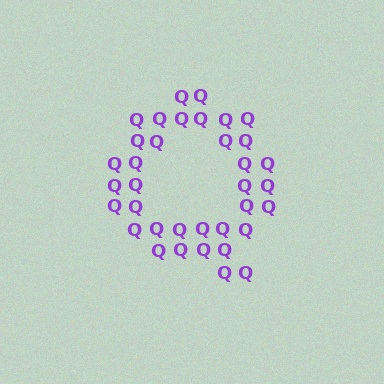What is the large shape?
The large shape is the letter Q.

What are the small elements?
The small elements are letter Q's.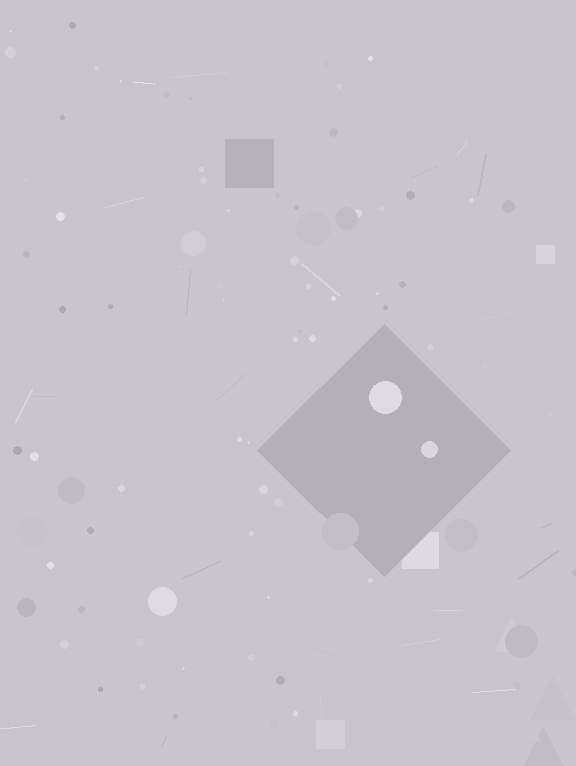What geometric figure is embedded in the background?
A diamond is embedded in the background.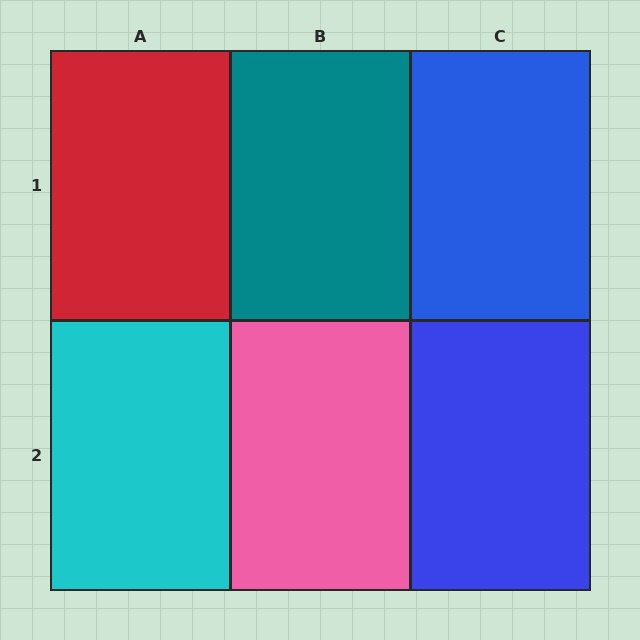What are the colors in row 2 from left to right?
Cyan, pink, blue.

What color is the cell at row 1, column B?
Teal.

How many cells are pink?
1 cell is pink.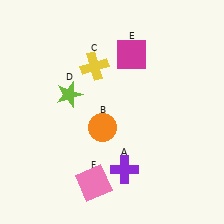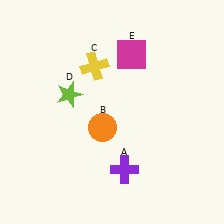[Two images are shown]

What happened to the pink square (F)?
The pink square (F) was removed in Image 2. It was in the bottom-left area of Image 1.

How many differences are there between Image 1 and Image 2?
There is 1 difference between the two images.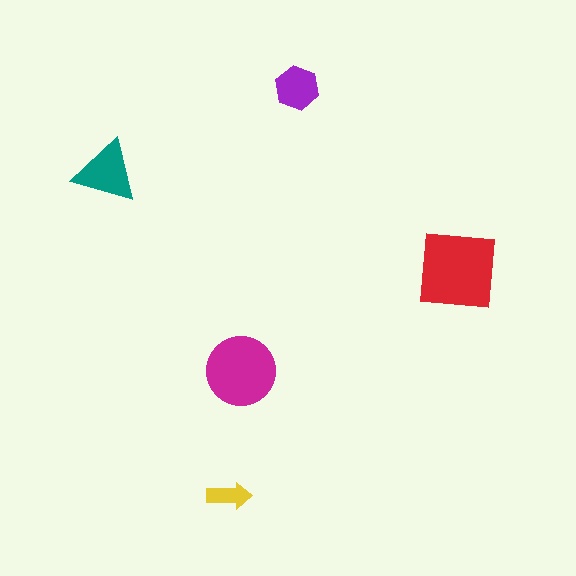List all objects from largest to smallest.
The red square, the magenta circle, the teal triangle, the purple hexagon, the yellow arrow.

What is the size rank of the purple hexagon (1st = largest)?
4th.